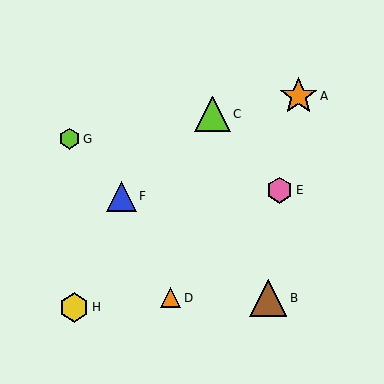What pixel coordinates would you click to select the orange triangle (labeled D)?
Click at (171, 298) to select the orange triangle D.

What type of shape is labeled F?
Shape F is a blue triangle.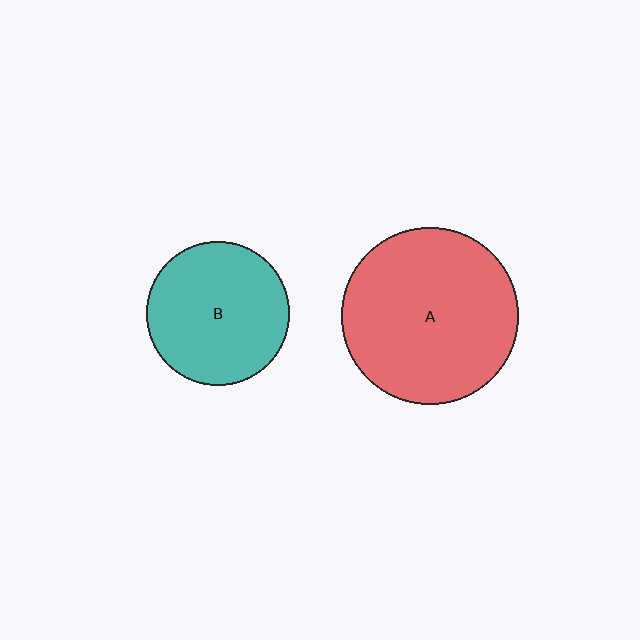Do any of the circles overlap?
No, none of the circles overlap.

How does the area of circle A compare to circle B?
Approximately 1.5 times.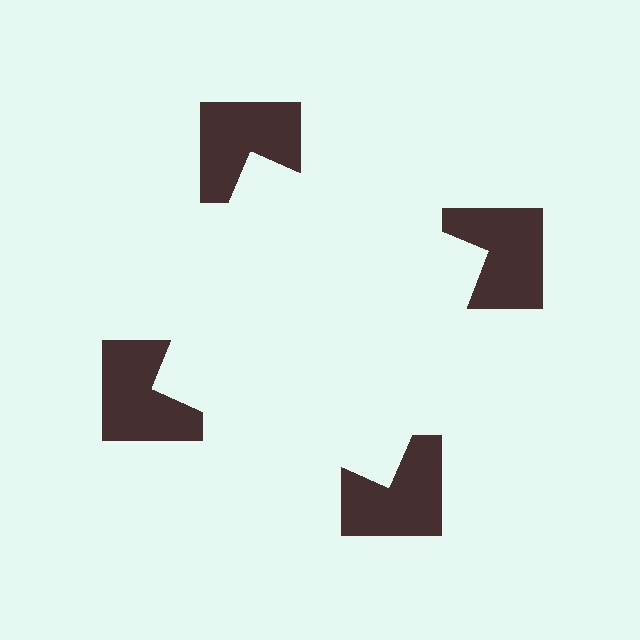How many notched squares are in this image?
There are 4 — one at each vertex of the illusory square.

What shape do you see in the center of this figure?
An illusory square — its edges are inferred from the aligned wedge cuts in the notched squares, not physically drawn.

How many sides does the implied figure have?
4 sides.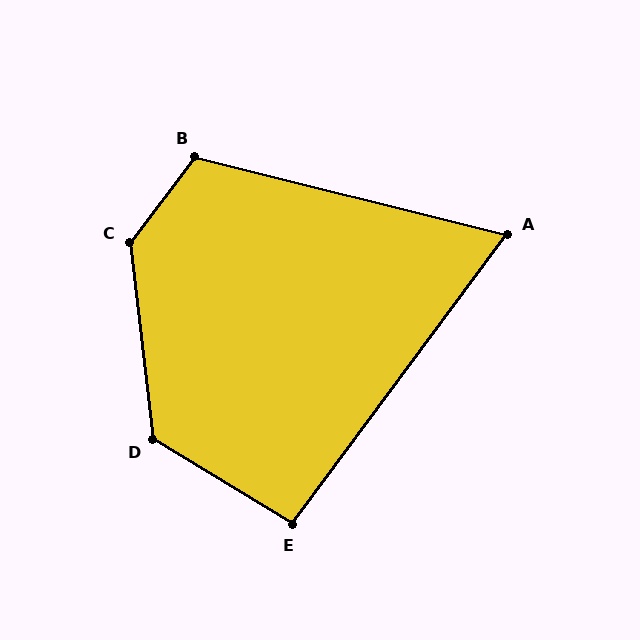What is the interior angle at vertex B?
Approximately 113 degrees (obtuse).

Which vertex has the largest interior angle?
C, at approximately 136 degrees.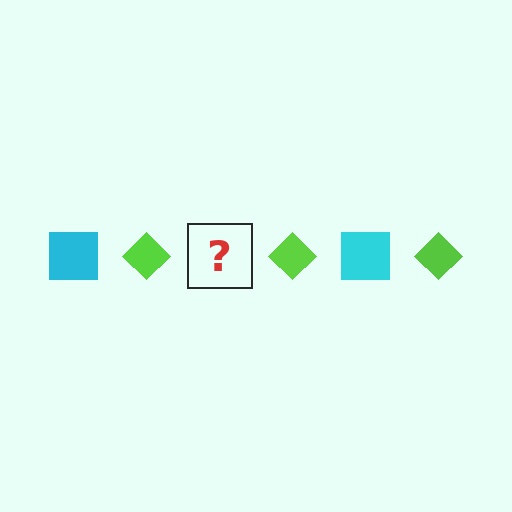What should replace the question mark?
The question mark should be replaced with a cyan square.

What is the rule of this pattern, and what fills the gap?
The rule is that the pattern alternates between cyan square and lime diamond. The gap should be filled with a cyan square.